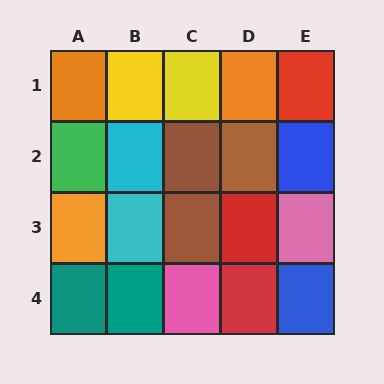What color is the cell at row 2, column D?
Brown.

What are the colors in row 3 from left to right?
Orange, cyan, brown, red, pink.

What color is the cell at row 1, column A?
Orange.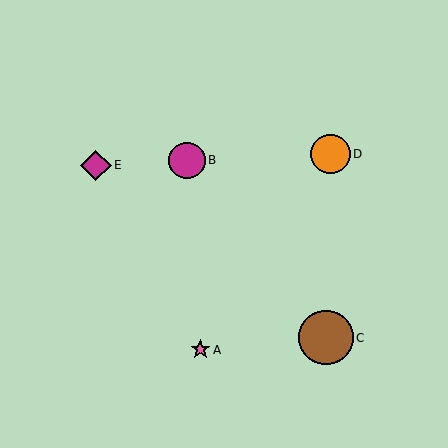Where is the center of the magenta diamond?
The center of the magenta diamond is at (96, 165).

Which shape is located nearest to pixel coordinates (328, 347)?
The brown circle (labeled C) at (326, 338) is nearest to that location.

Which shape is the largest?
The brown circle (labeled C) is the largest.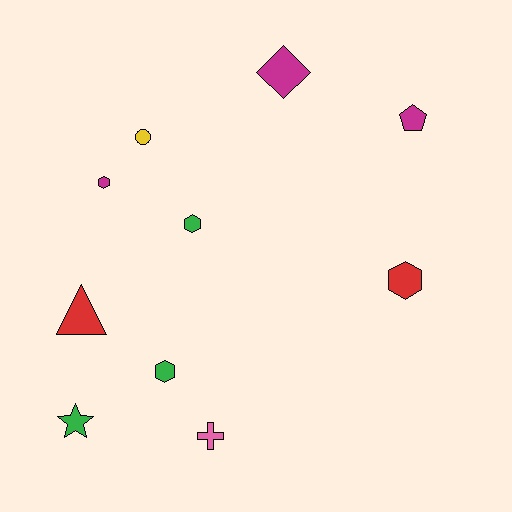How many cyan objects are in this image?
There are no cyan objects.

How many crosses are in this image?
There is 1 cross.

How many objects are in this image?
There are 10 objects.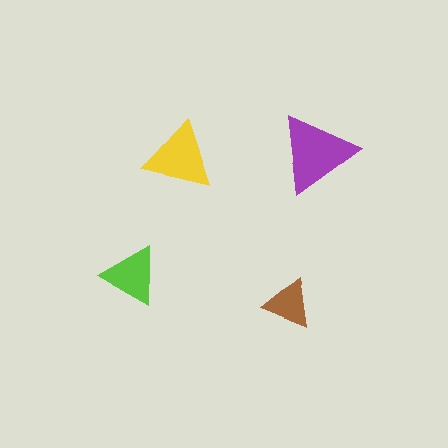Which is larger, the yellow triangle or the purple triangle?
The purple one.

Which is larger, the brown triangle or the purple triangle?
The purple one.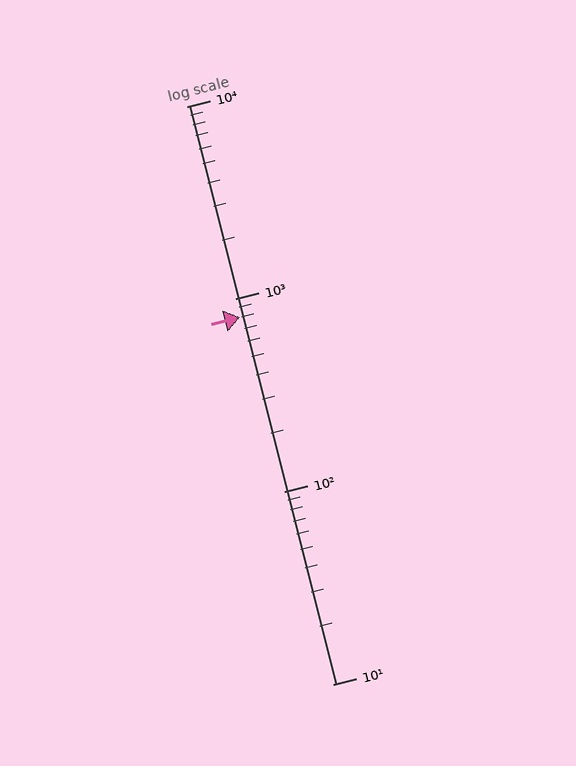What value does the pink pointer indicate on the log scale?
The pointer indicates approximately 800.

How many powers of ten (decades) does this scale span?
The scale spans 3 decades, from 10 to 10000.